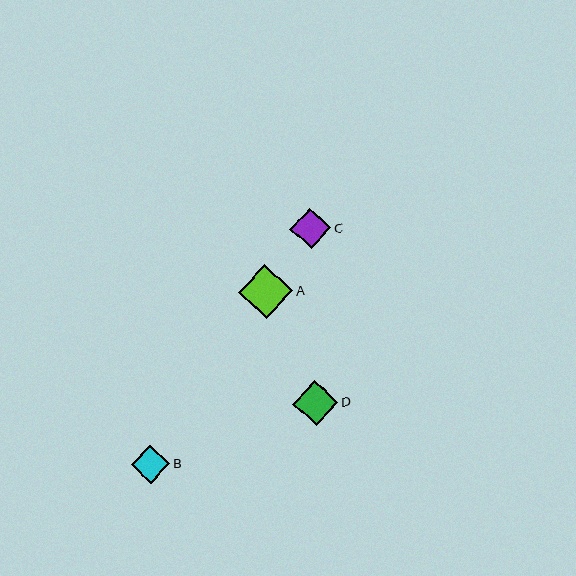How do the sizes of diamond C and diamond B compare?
Diamond C and diamond B are approximately the same size.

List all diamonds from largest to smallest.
From largest to smallest: A, D, C, B.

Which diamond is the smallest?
Diamond B is the smallest with a size of approximately 39 pixels.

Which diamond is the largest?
Diamond A is the largest with a size of approximately 54 pixels.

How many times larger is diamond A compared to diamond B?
Diamond A is approximately 1.4 times the size of diamond B.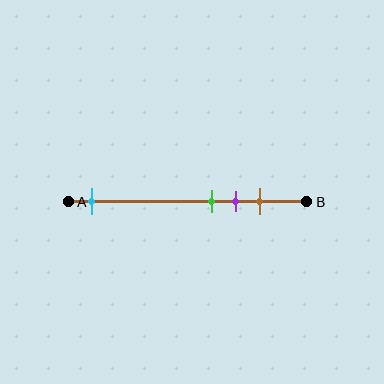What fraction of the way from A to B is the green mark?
The green mark is approximately 60% (0.6) of the way from A to B.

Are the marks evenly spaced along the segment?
No, the marks are not evenly spaced.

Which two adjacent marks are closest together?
The green and purple marks are the closest adjacent pair.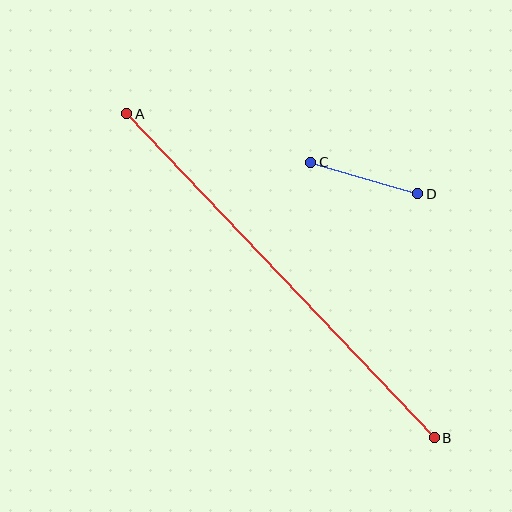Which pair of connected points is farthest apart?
Points A and B are farthest apart.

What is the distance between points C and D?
The distance is approximately 112 pixels.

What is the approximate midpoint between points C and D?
The midpoint is at approximately (364, 178) pixels.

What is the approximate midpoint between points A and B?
The midpoint is at approximately (280, 276) pixels.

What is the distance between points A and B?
The distance is approximately 447 pixels.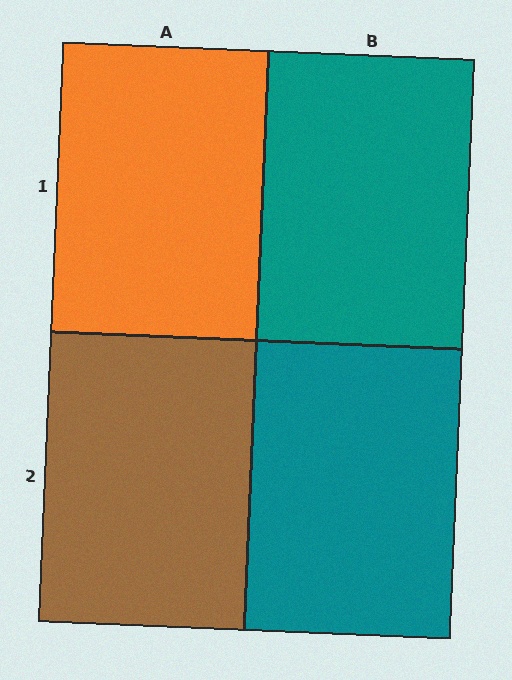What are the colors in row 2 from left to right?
Brown, teal.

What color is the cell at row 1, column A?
Orange.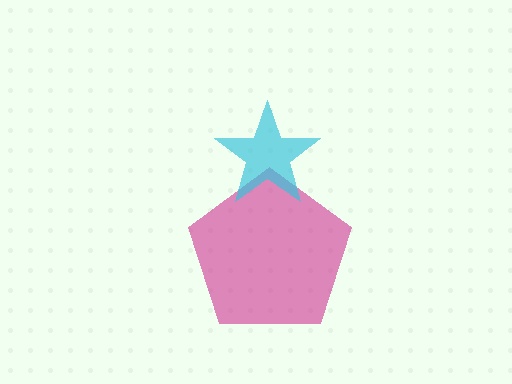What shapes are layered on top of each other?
The layered shapes are: a magenta pentagon, a cyan star.